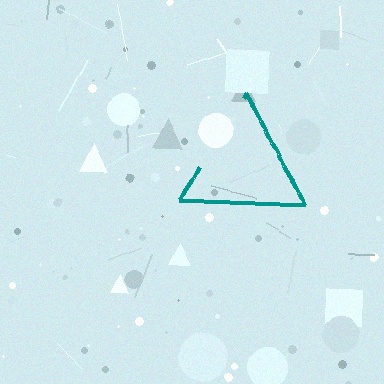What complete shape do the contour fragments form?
The contour fragments form a triangle.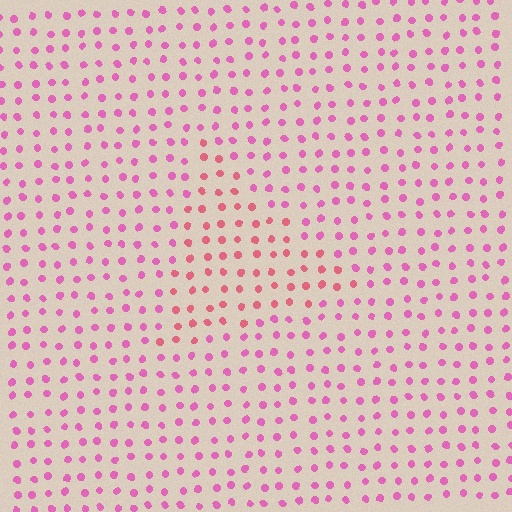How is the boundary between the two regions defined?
The boundary is defined purely by a slight shift in hue (about 28 degrees). Spacing, size, and orientation are identical on both sides.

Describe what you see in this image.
The image is filled with small pink elements in a uniform arrangement. A triangle-shaped region is visible where the elements are tinted to a slightly different hue, forming a subtle color boundary.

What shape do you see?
I see a triangle.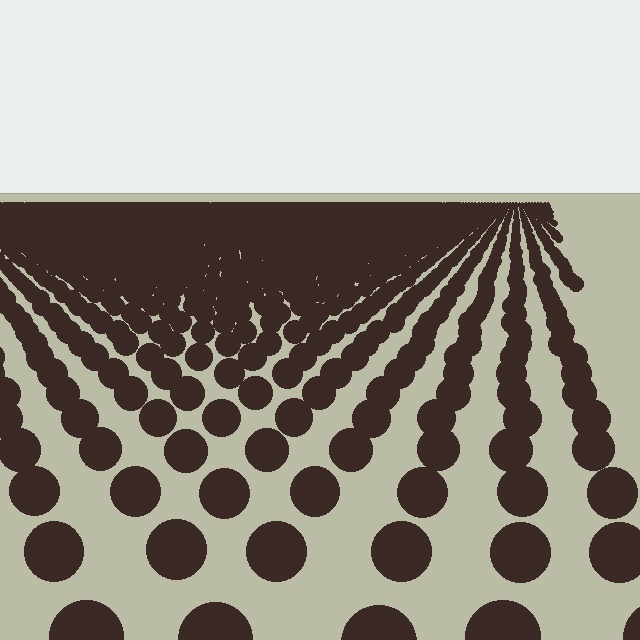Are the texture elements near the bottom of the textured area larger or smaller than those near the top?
Larger. Near the bottom, elements are closer to the viewer and appear at a bigger on-screen size.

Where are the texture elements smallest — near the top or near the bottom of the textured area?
Near the top.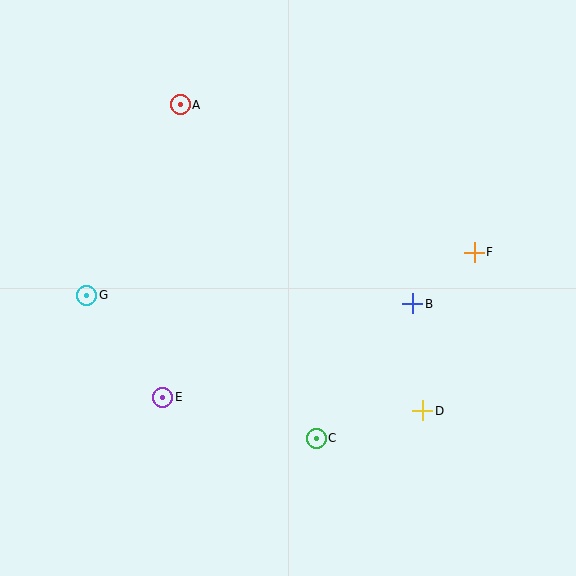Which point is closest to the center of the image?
Point B at (413, 304) is closest to the center.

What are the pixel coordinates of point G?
Point G is at (87, 295).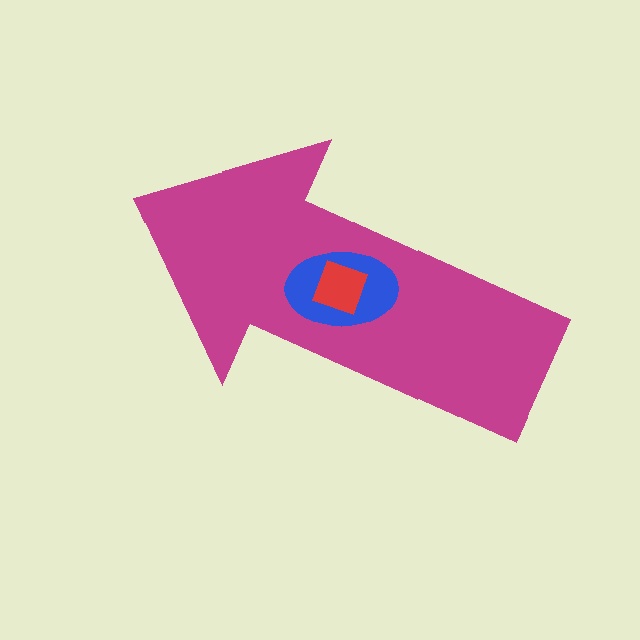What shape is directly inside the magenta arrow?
The blue ellipse.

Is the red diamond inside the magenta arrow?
Yes.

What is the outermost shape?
The magenta arrow.